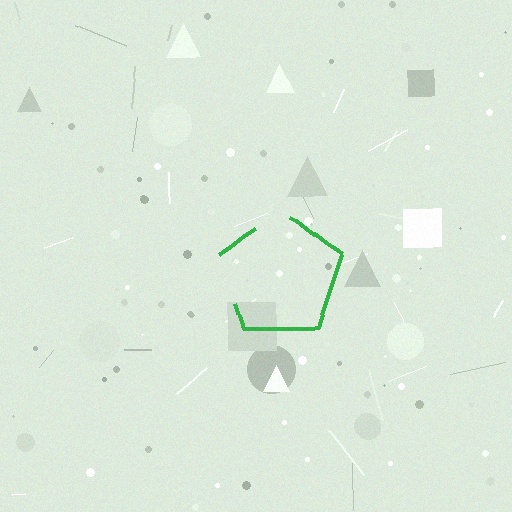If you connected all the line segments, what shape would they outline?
They would outline a pentagon.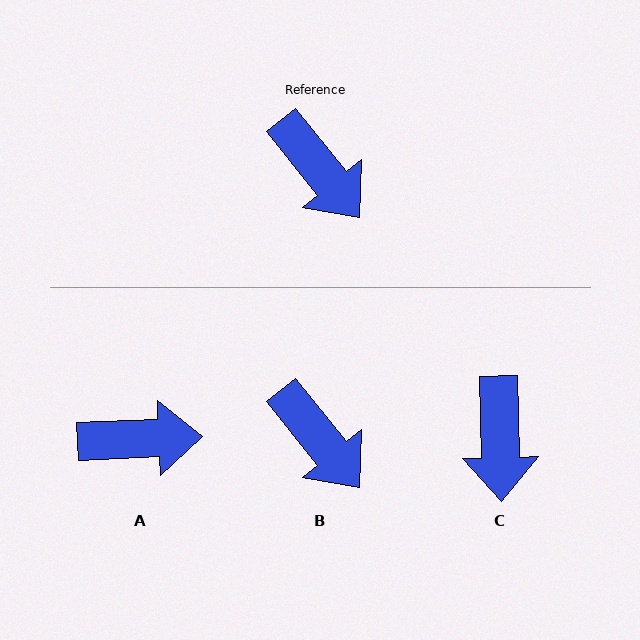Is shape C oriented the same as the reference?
No, it is off by about 37 degrees.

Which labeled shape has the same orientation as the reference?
B.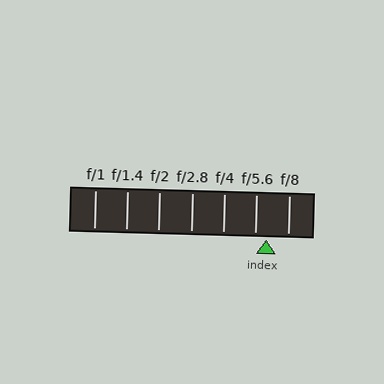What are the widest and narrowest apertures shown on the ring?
The widest aperture shown is f/1 and the narrowest is f/8.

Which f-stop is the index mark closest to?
The index mark is closest to f/5.6.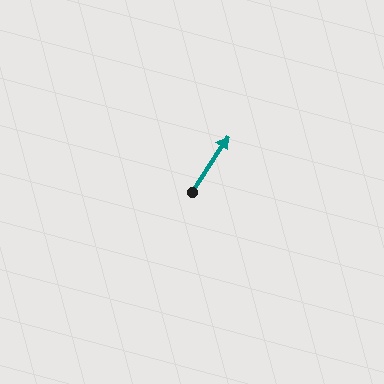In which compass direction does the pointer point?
Northeast.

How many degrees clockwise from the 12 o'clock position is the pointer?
Approximately 33 degrees.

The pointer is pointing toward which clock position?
Roughly 1 o'clock.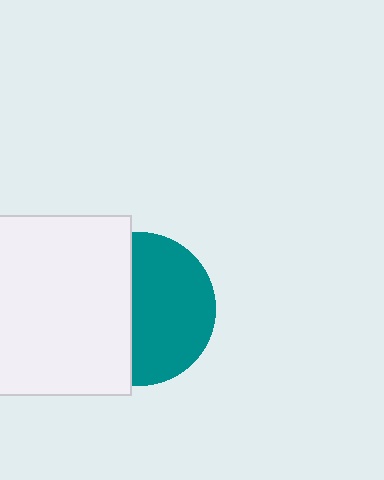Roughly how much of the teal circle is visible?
About half of it is visible (roughly 56%).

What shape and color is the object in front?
The object in front is a white square.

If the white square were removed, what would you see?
You would see the complete teal circle.